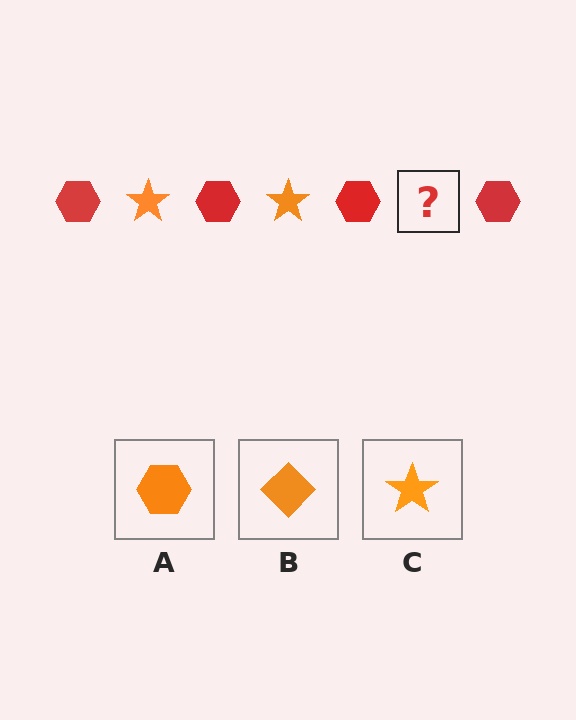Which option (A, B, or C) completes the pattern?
C.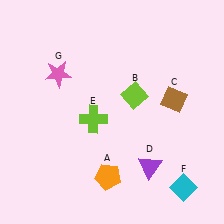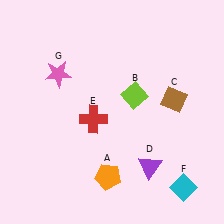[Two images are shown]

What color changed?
The cross (E) changed from lime in Image 1 to red in Image 2.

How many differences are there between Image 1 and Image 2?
There is 1 difference between the two images.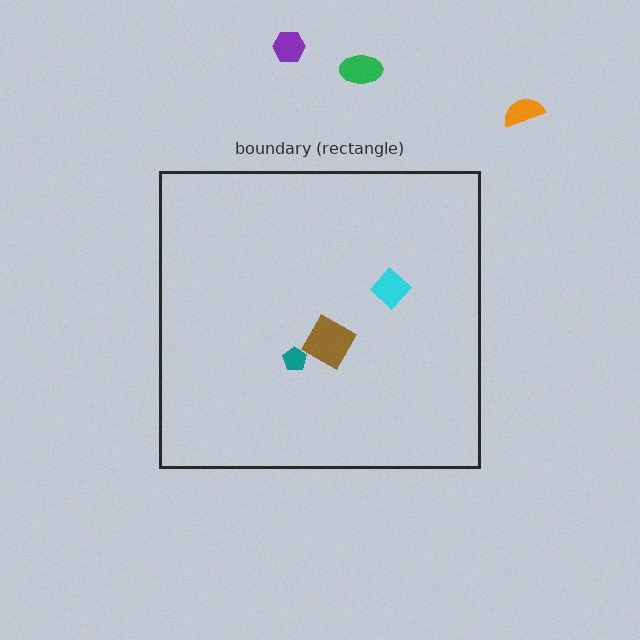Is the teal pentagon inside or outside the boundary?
Inside.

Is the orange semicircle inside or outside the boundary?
Outside.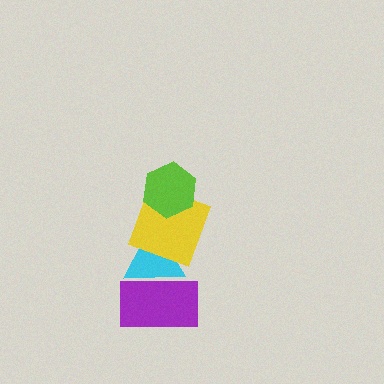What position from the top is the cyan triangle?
The cyan triangle is 3rd from the top.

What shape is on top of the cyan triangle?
The yellow square is on top of the cyan triangle.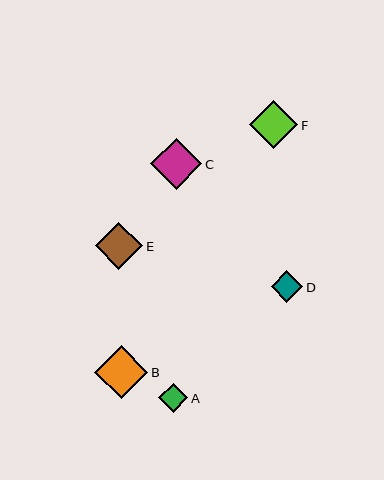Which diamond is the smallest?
Diamond A is the smallest with a size of approximately 29 pixels.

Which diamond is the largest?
Diamond B is the largest with a size of approximately 54 pixels.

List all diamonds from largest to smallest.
From largest to smallest: B, C, F, E, D, A.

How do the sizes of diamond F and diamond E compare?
Diamond F and diamond E are approximately the same size.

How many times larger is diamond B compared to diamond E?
Diamond B is approximately 1.1 times the size of diamond E.